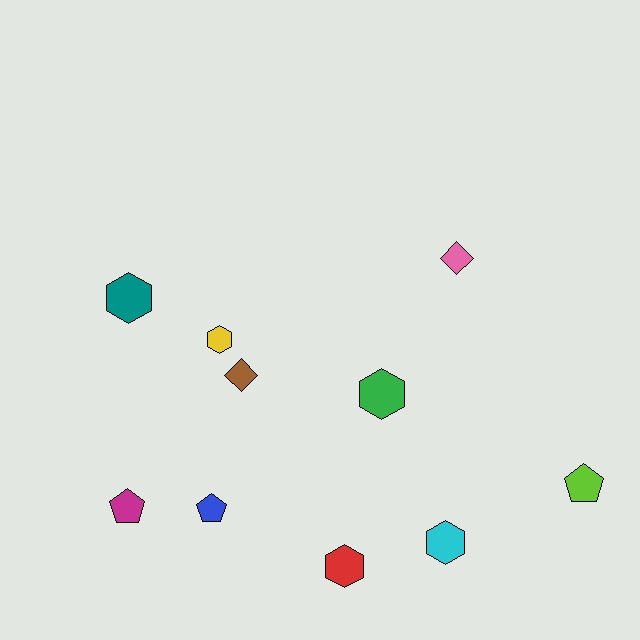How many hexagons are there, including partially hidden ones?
There are 5 hexagons.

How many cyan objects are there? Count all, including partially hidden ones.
There is 1 cyan object.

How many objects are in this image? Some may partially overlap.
There are 10 objects.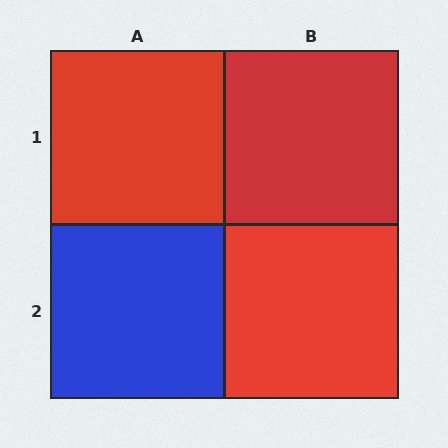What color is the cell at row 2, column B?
Red.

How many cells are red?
3 cells are red.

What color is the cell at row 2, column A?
Blue.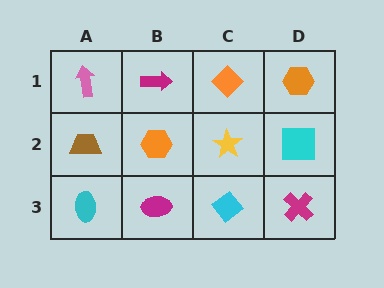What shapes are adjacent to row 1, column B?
An orange hexagon (row 2, column B), a pink arrow (row 1, column A), an orange diamond (row 1, column C).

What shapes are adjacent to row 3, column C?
A yellow star (row 2, column C), a magenta ellipse (row 3, column B), a magenta cross (row 3, column D).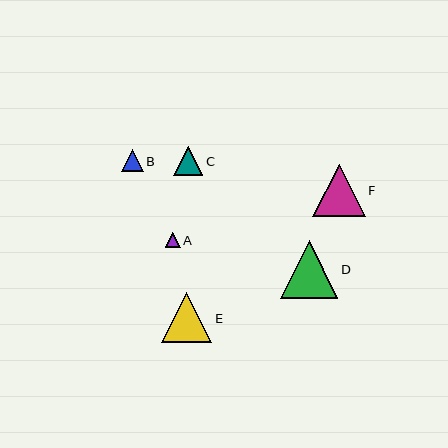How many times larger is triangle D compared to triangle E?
Triangle D is approximately 1.1 times the size of triangle E.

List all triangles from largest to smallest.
From largest to smallest: D, F, E, C, B, A.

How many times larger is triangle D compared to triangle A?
Triangle D is approximately 3.7 times the size of triangle A.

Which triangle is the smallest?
Triangle A is the smallest with a size of approximately 15 pixels.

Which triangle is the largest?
Triangle D is the largest with a size of approximately 57 pixels.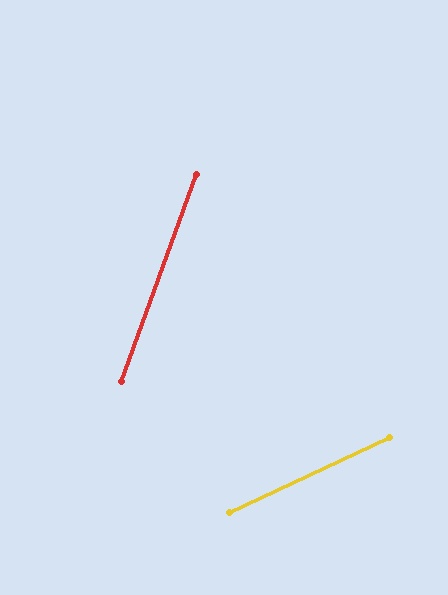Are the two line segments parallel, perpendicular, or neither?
Neither parallel nor perpendicular — they differ by about 45°.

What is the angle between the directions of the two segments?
Approximately 45 degrees.